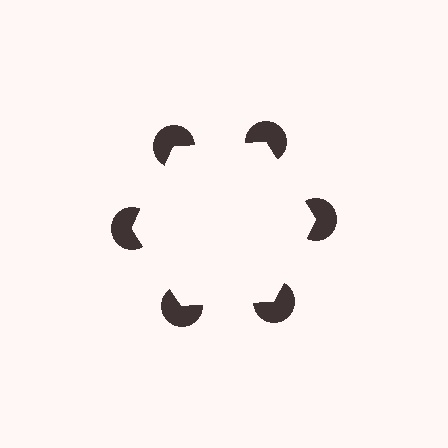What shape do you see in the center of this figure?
An illusory hexagon — its edges are inferred from the aligned wedge cuts in the pac-man discs, not physically drawn.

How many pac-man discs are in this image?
There are 6 — one at each vertex of the illusory hexagon.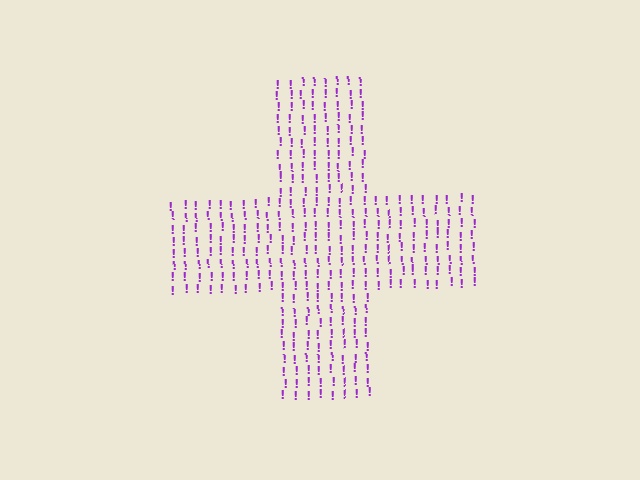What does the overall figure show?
The overall figure shows a cross.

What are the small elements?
The small elements are exclamation marks.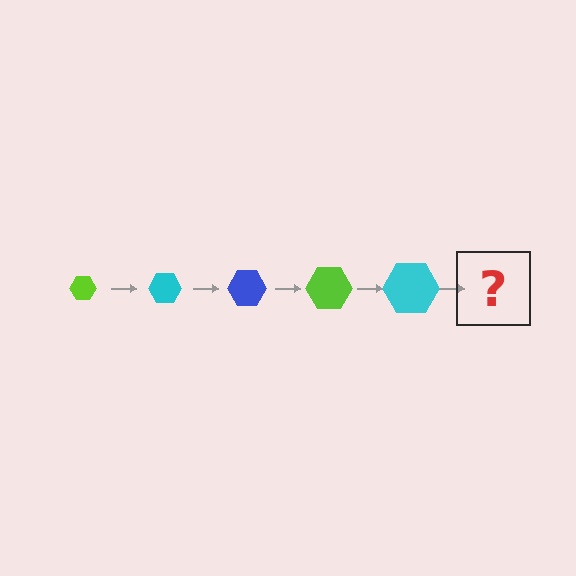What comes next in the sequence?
The next element should be a blue hexagon, larger than the previous one.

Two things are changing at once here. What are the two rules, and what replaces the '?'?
The two rules are that the hexagon grows larger each step and the color cycles through lime, cyan, and blue. The '?' should be a blue hexagon, larger than the previous one.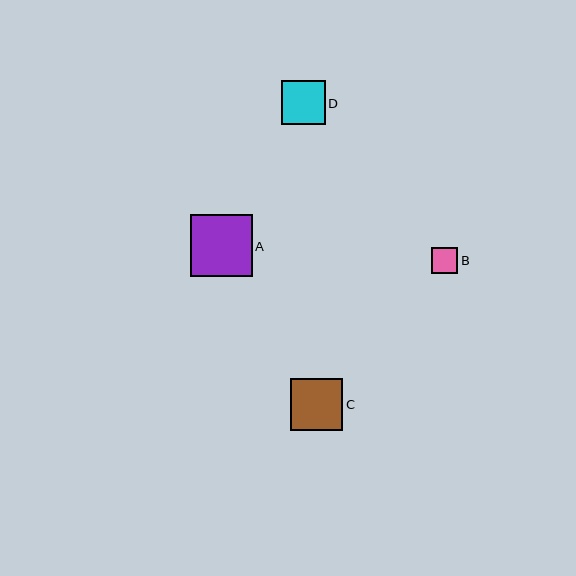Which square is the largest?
Square A is the largest with a size of approximately 62 pixels.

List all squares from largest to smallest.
From largest to smallest: A, C, D, B.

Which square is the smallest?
Square B is the smallest with a size of approximately 26 pixels.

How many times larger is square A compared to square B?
Square A is approximately 2.4 times the size of square B.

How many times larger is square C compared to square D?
Square C is approximately 1.2 times the size of square D.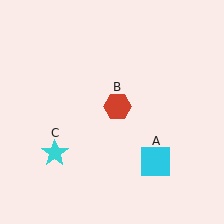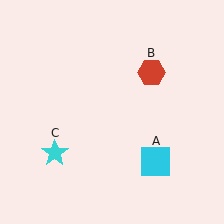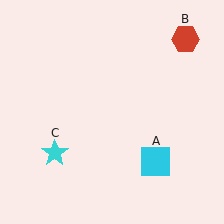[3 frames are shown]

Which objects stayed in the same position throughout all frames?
Cyan square (object A) and cyan star (object C) remained stationary.